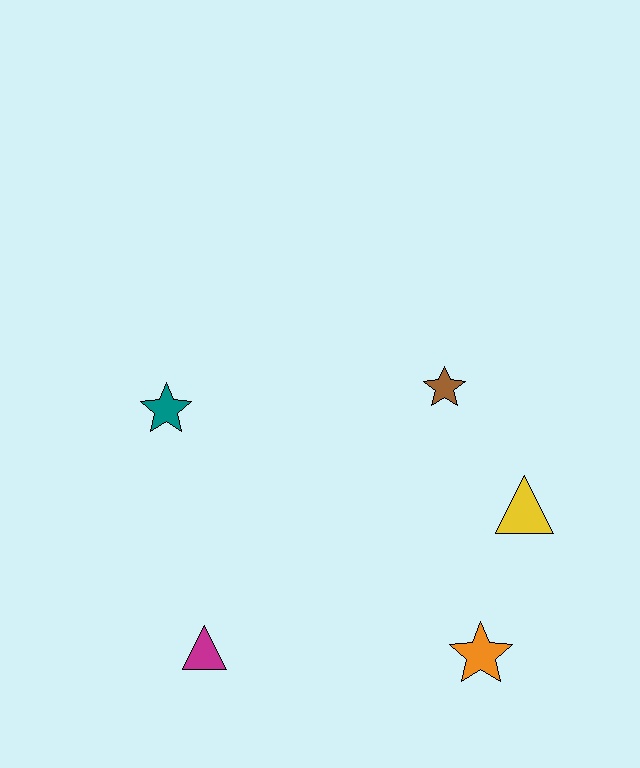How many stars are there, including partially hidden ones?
There are 3 stars.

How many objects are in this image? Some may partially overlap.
There are 5 objects.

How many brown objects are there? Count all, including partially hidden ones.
There is 1 brown object.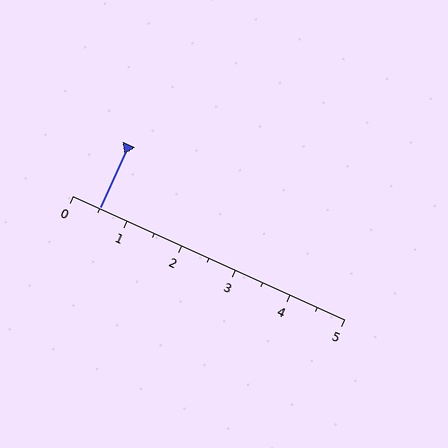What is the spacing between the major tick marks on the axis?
The major ticks are spaced 1 apart.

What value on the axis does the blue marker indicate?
The marker indicates approximately 0.5.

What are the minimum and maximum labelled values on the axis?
The axis runs from 0 to 5.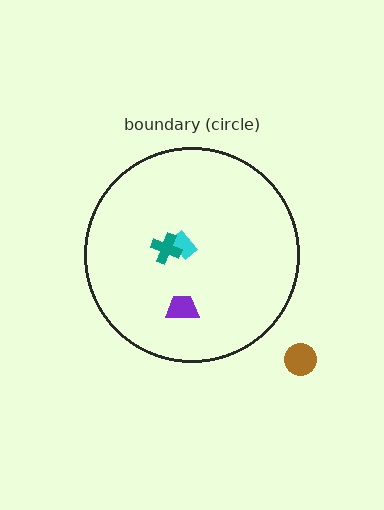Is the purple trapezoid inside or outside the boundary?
Inside.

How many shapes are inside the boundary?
3 inside, 1 outside.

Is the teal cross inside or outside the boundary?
Inside.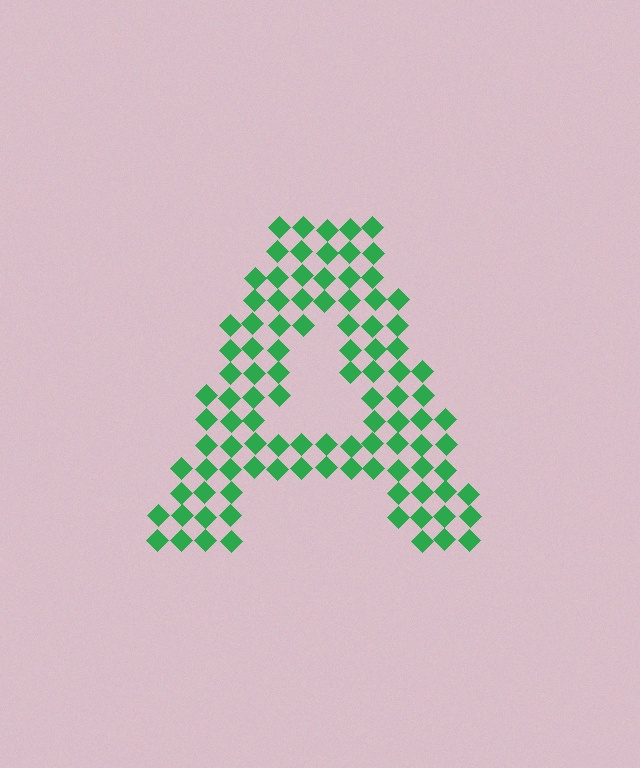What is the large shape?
The large shape is the letter A.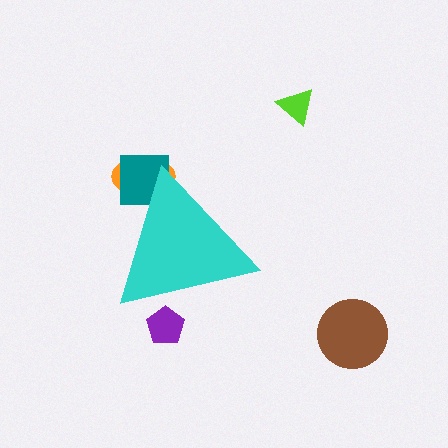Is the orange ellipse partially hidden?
Yes, the orange ellipse is partially hidden behind the cyan triangle.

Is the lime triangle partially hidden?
No, the lime triangle is fully visible.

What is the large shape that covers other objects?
A cyan triangle.